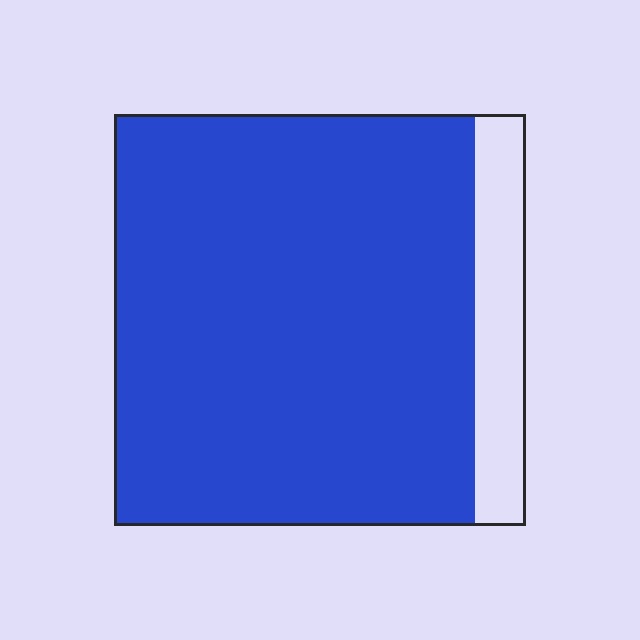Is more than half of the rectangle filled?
Yes.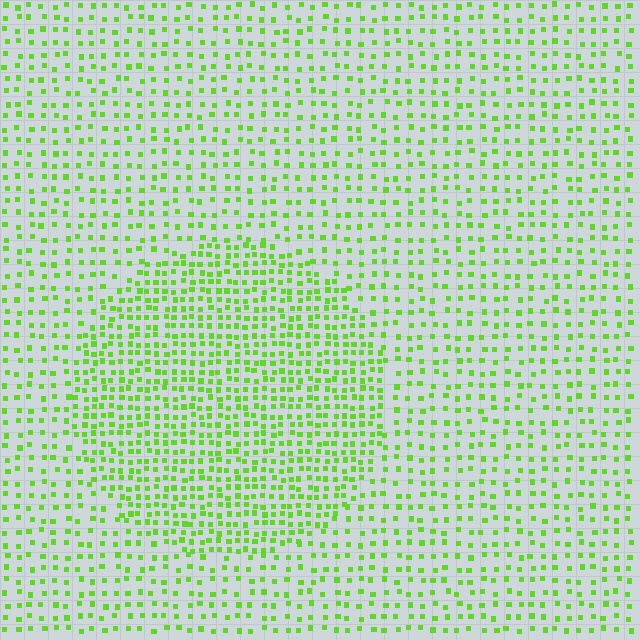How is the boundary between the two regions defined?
The boundary is defined by a change in element density (approximately 1.9x ratio). All elements are the same color, size, and shape.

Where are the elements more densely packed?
The elements are more densely packed inside the circle boundary.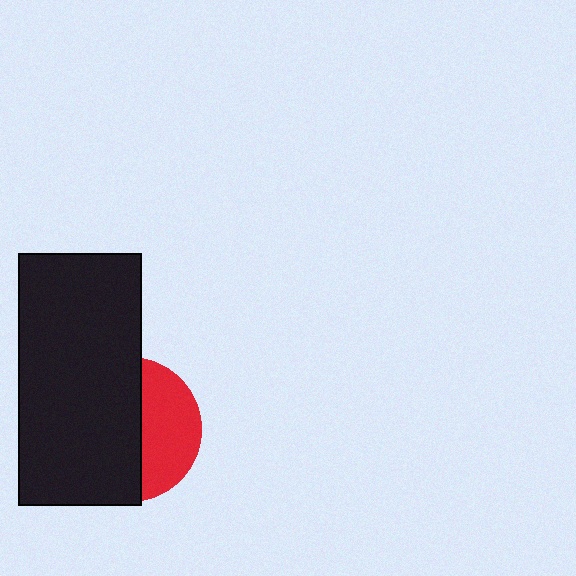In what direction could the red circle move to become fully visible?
The red circle could move right. That would shift it out from behind the black rectangle entirely.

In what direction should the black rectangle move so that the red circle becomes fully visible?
The black rectangle should move left. That is the shortest direction to clear the overlap and leave the red circle fully visible.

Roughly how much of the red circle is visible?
A small part of it is visible (roughly 40%).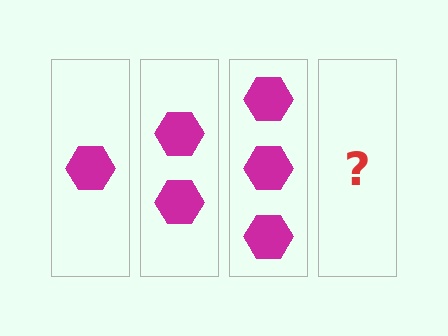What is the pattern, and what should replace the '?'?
The pattern is that each step adds one more hexagon. The '?' should be 4 hexagons.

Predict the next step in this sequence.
The next step is 4 hexagons.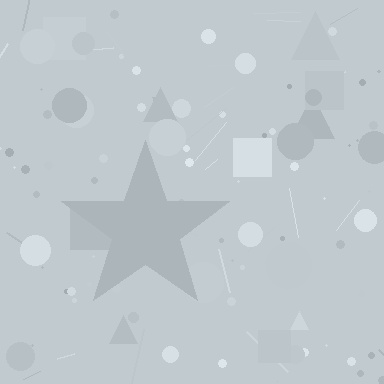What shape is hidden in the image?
A star is hidden in the image.